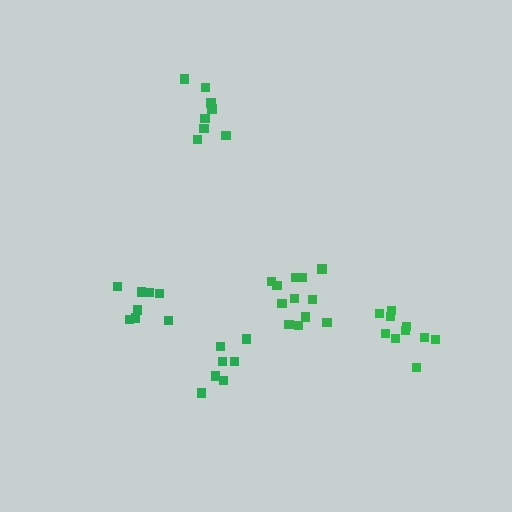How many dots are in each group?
Group 1: 8 dots, Group 2: 12 dots, Group 3: 10 dots, Group 4: 7 dots, Group 5: 8 dots (45 total).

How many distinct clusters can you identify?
There are 5 distinct clusters.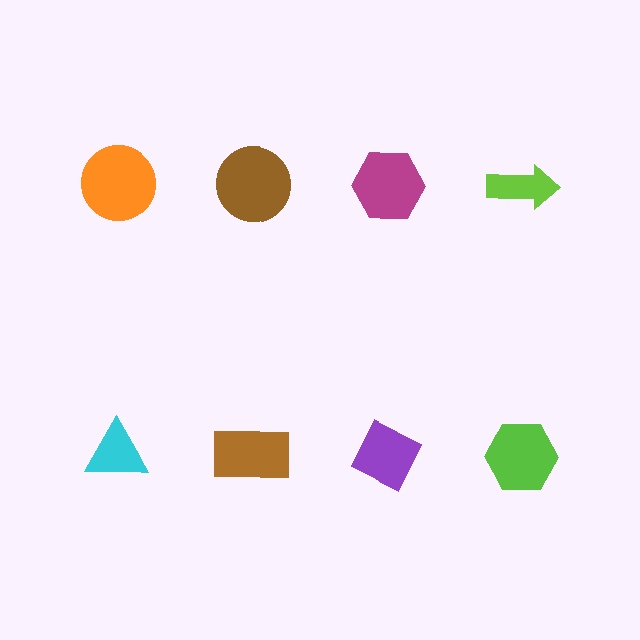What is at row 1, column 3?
A magenta hexagon.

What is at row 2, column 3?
A purple diamond.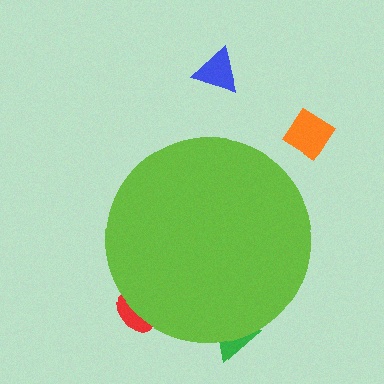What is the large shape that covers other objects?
A lime circle.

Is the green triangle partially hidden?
Yes, the green triangle is partially hidden behind the lime circle.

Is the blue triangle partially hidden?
No, the blue triangle is fully visible.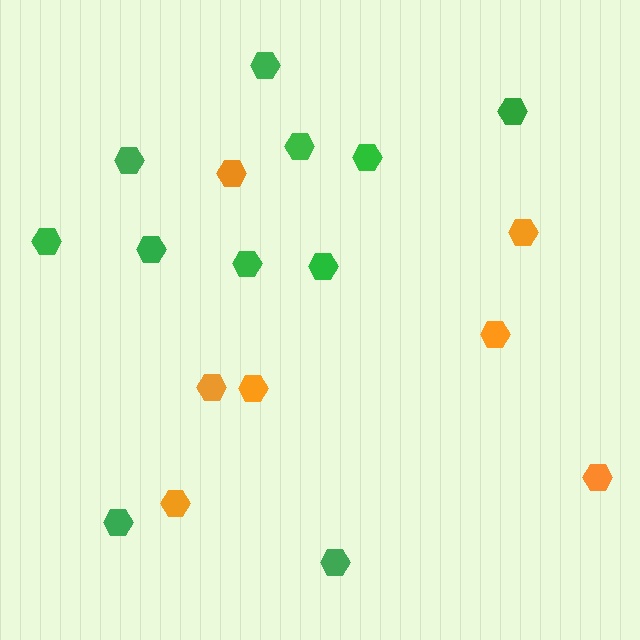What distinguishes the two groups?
There are 2 groups: one group of green hexagons (11) and one group of orange hexagons (7).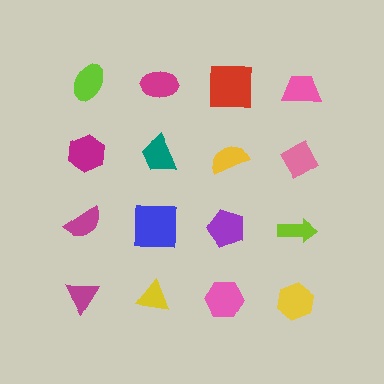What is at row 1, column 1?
A lime ellipse.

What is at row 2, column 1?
A magenta hexagon.